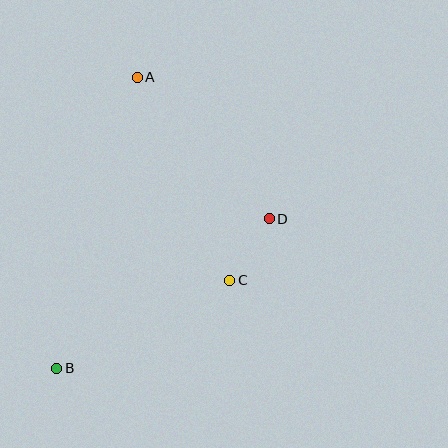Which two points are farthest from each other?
Points A and B are farthest from each other.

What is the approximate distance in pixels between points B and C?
The distance between B and C is approximately 194 pixels.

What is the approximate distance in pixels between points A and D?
The distance between A and D is approximately 194 pixels.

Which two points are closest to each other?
Points C and D are closest to each other.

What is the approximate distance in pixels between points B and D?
The distance between B and D is approximately 260 pixels.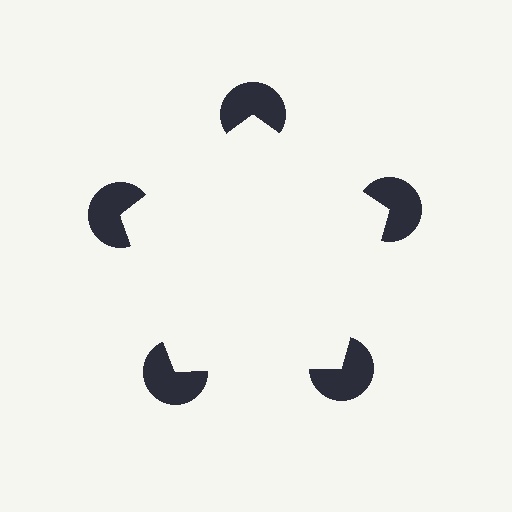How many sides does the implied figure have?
5 sides.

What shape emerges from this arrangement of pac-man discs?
An illusory pentagon — its edges are inferred from the aligned wedge cuts in the pac-man discs, not physically drawn.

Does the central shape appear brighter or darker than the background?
It typically appears slightly brighter than the background, even though no actual brightness change is drawn.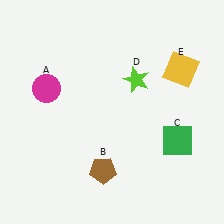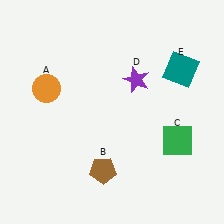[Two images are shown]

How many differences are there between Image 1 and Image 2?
There are 3 differences between the two images.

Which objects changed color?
A changed from magenta to orange. D changed from lime to purple. E changed from yellow to teal.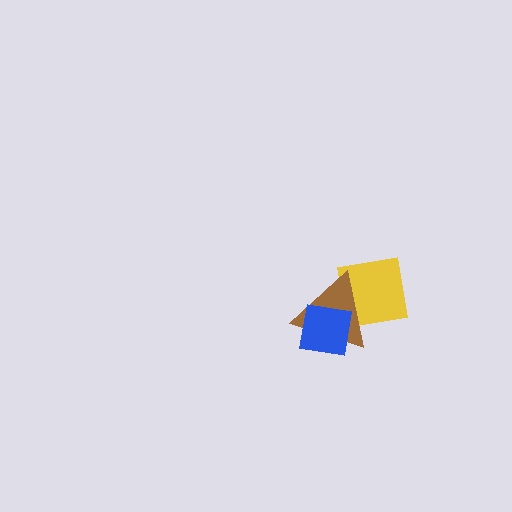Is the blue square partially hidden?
No, no other shape covers it.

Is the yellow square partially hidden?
Yes, it is partially covered by another shape.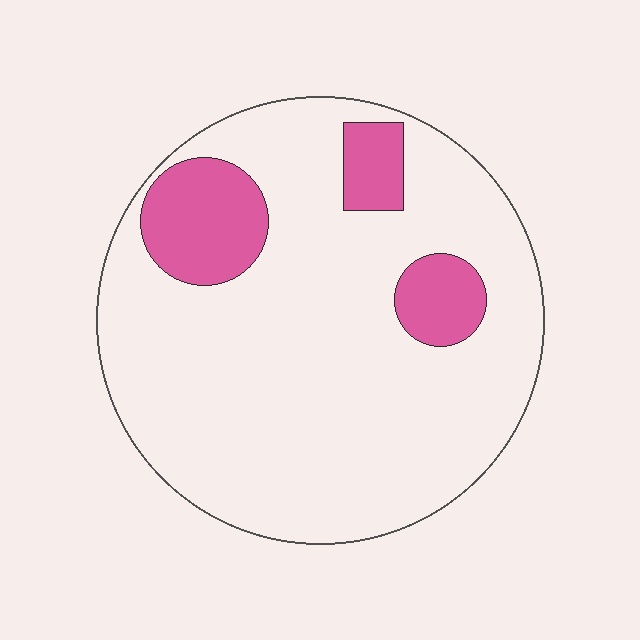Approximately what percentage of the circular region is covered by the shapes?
Approximately 15%.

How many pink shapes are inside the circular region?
3.